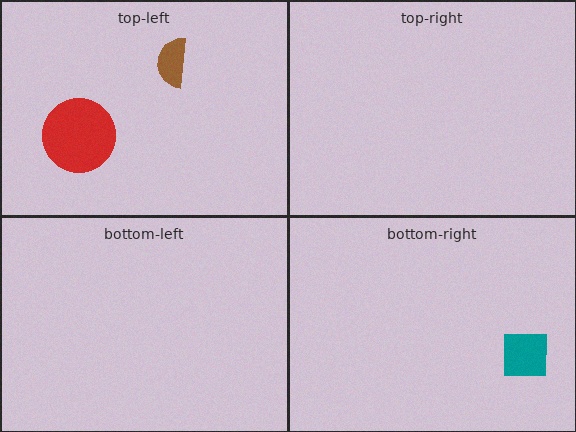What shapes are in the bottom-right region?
The teal square.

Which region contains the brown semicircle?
The top-left region.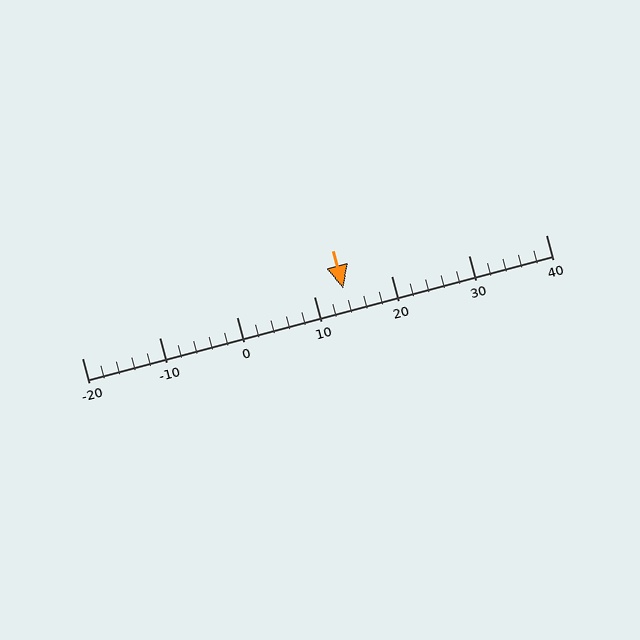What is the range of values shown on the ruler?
The ruler shows values from -20 to 40.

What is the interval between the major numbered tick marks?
The major tick marks are spaced 10 units apart.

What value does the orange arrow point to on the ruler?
The orange arrow points to approximately 14.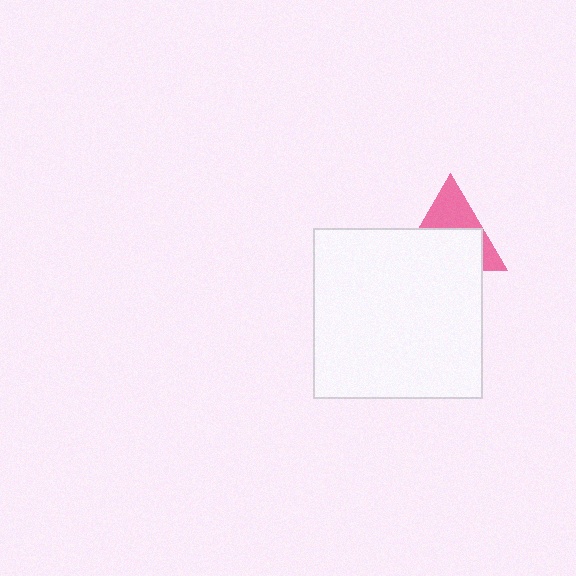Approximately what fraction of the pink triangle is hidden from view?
Roughly 60% of the pink triangle is hidden behind the white square.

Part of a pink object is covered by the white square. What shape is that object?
It is a triangle.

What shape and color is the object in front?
The object in front is a white square.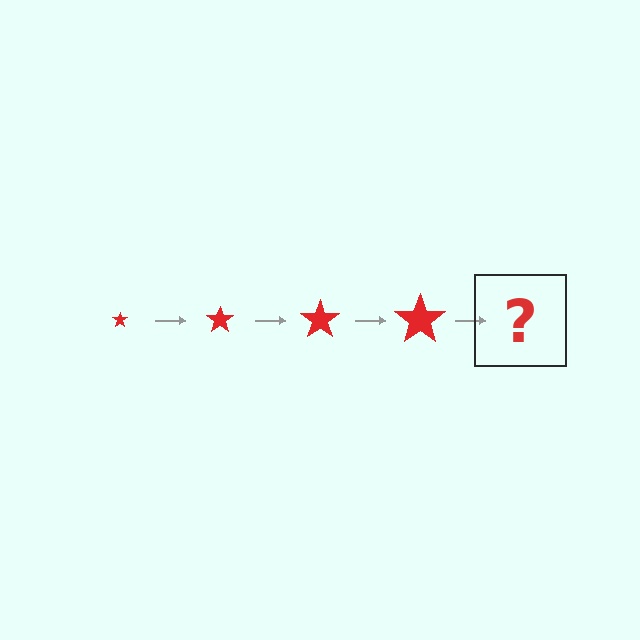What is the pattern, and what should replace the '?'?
The pattern is that the star gets progressively larger each step. The '?' should be a red star, larger than the previous one.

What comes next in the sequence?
The next element should be a red star, larger than the previous one.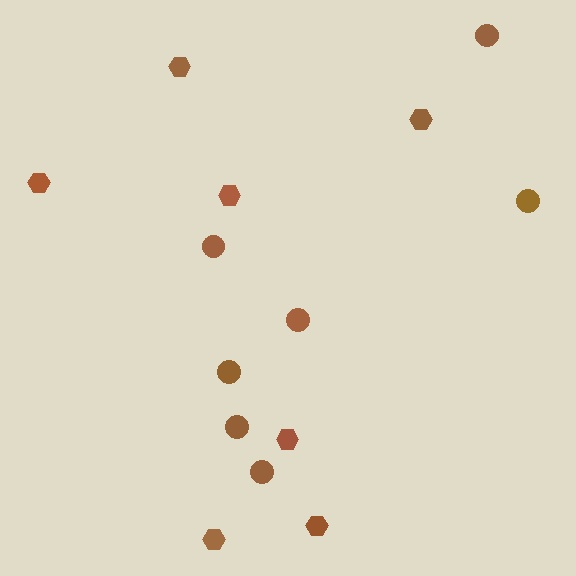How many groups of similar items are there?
There are 2 groups: one group of circles (7) and one group of hexagons (7).